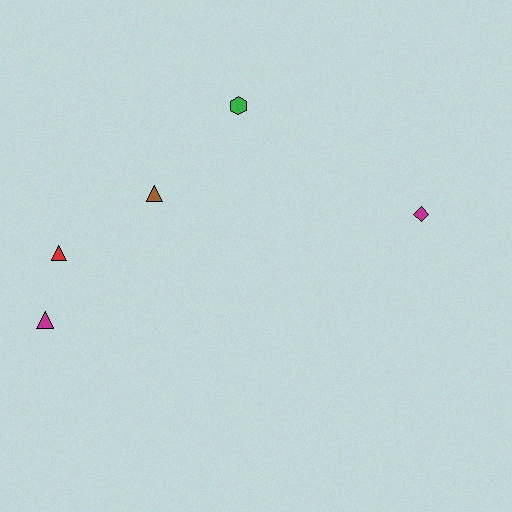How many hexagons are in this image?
There is 1 hexagon.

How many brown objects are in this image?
There is 1 brown object.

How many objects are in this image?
There are 5 objects.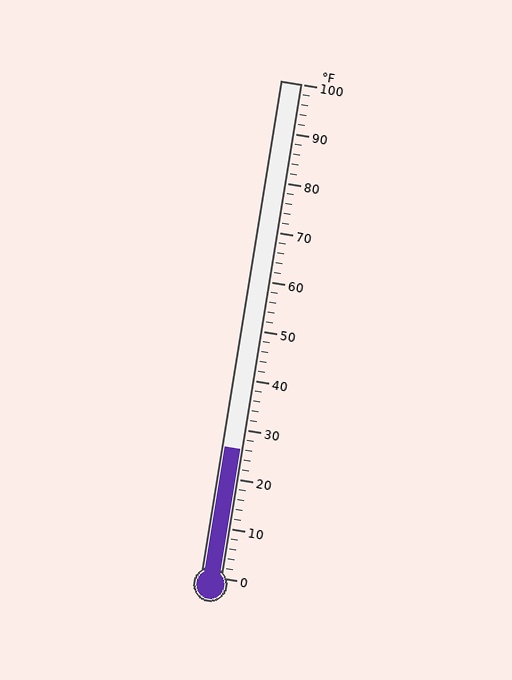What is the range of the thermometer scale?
The thermometer scale ranges from 0°F to 100°F.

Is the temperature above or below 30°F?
The temperature is below 30°F.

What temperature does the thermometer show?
The thermometer shows approximately 26°F.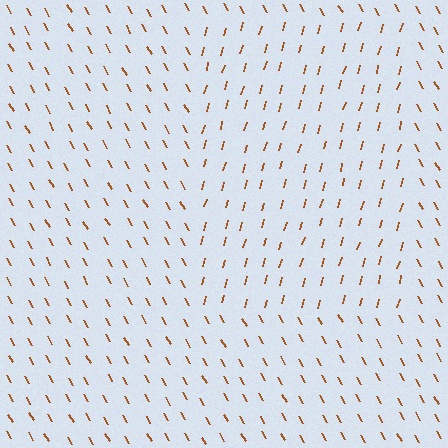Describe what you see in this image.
The image is filled with small brown line segments. A rectangle region in the image has lines oriented differently from the surrounding lines, creating a visible texture boundary.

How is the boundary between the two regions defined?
The boundary is defined purely by a change in line orientation (approximately 45 degrees difference). All lines are the same color and thickness.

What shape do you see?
I see a rectangle.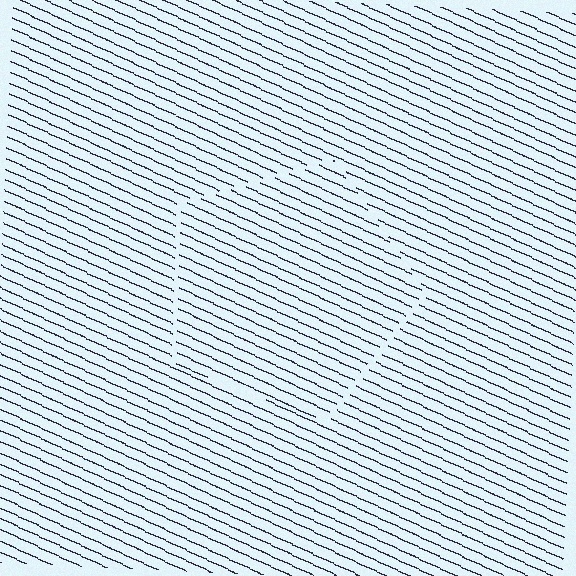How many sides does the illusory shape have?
5 sides — the line-ends trace a pentagon.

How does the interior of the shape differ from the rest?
The interior of the shape contains the same grating, shifted by half a period — the contour is defined by the phase discontinuity where line-ends from the inner and outer gratings abut.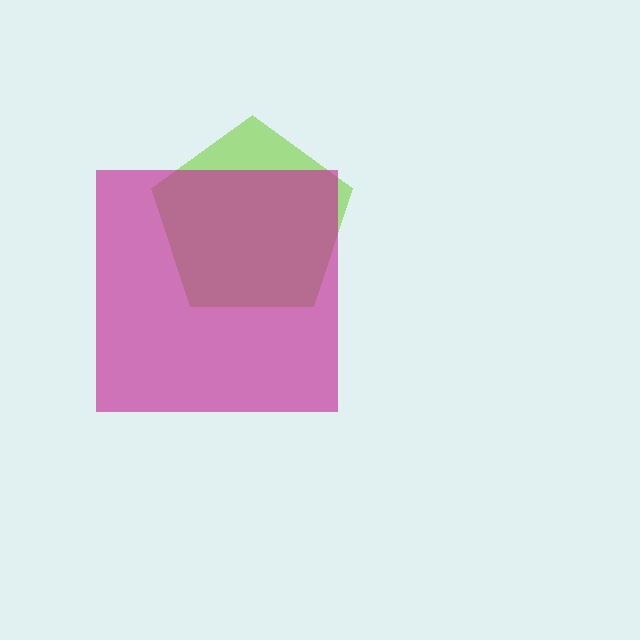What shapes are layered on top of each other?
The layered shapes are: a lime pentagon, a magenta square.